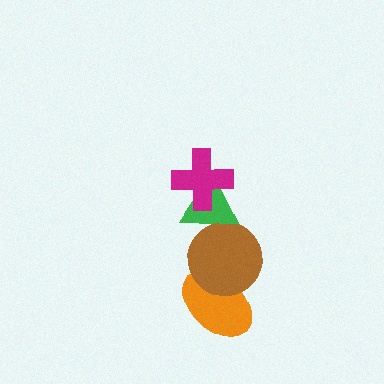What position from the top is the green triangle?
The green triangle is 2nd from the top.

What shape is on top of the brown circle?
The green triangle is on top of the brown circle.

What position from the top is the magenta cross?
The magenta cross is 1st from the top.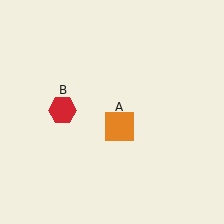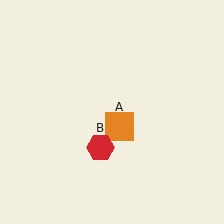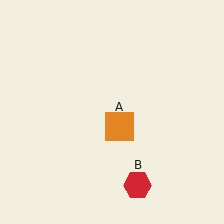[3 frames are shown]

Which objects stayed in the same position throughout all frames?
Orange square (object A) remained stationary.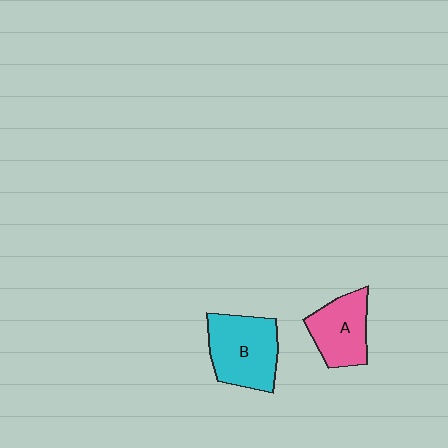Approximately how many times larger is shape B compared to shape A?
Approximately 1.3 times.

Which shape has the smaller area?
Shape A (pink).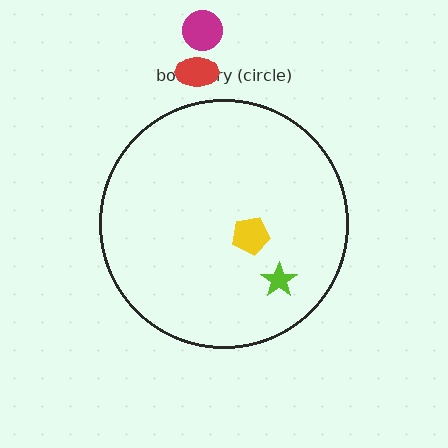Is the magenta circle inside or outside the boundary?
Outside.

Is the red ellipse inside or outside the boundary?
Outside.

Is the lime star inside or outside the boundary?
Inside.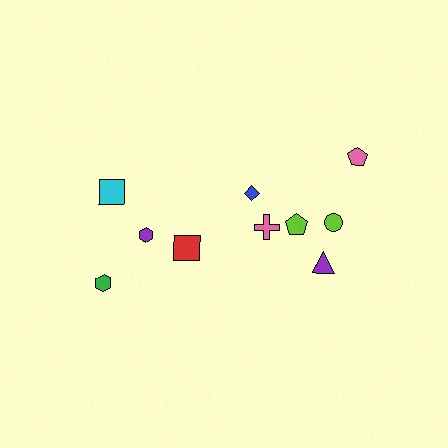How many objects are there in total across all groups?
There are 10 objects.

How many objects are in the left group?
There are 4 objects.